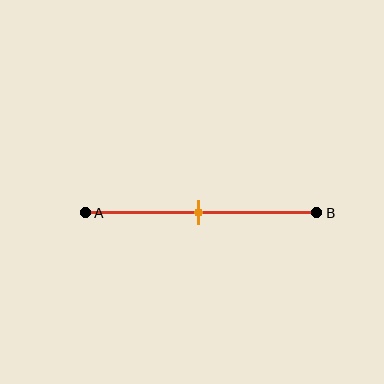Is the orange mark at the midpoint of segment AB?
Yes, the mark is approximately at the midpoint.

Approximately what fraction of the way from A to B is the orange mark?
The orange mark is approximately 50% of the way from A to B.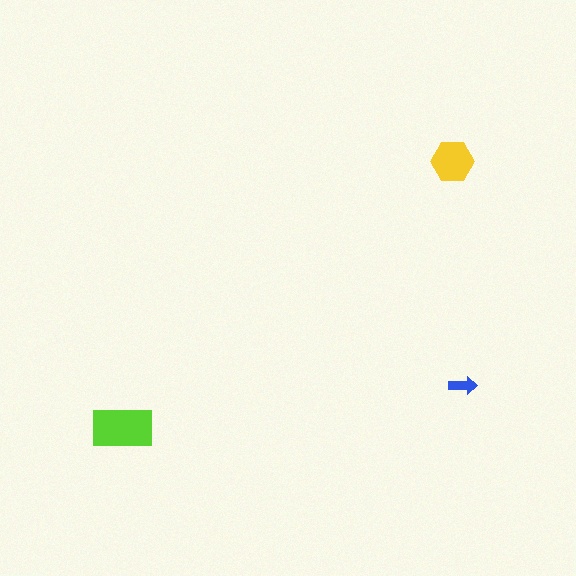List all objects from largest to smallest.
The lime rectangle, the yellow hexagon, the blue arrow.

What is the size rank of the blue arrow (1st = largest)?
3rd.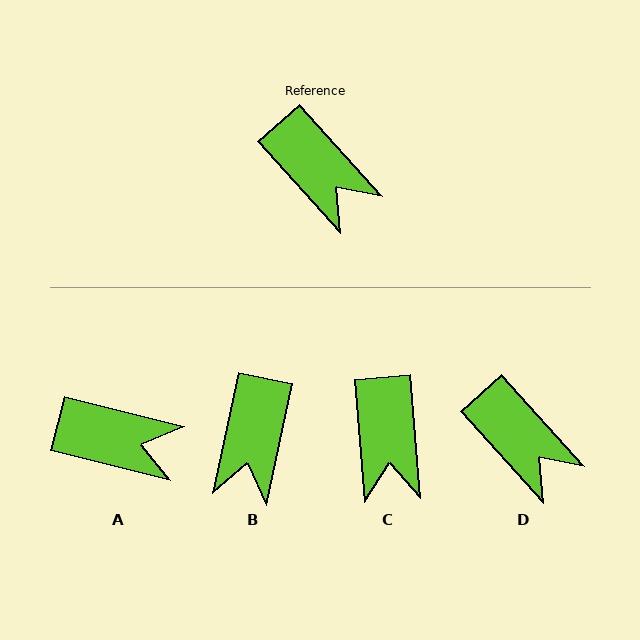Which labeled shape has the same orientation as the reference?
D.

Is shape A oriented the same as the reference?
No, it is off by about 34 degrees.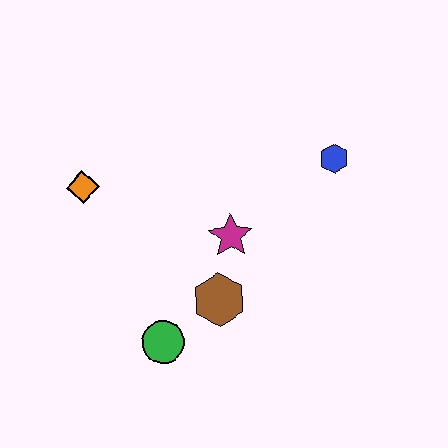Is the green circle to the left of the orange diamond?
No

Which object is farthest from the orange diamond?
The blue hexagon is farthest from the orange diamond.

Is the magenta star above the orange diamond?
No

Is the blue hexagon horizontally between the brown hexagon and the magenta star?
No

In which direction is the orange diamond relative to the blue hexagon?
The orange diamond is to the left of the blue hexagon.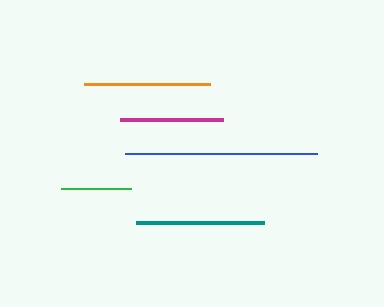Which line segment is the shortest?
The green line is the shortest at approximately 70 pixels.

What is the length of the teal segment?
The teal segment is approximately 128 pixels long.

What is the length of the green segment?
The green segment is approximately 70 pixels long.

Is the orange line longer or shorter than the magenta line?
The orange line is longer than the magenta line.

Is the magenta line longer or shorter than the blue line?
The blue line is longer than the magenta line.